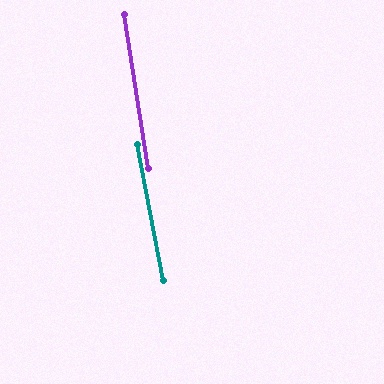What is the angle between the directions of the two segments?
Approximately 2 degrees.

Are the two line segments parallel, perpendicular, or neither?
Parallel — their directions differ by only 2.0°.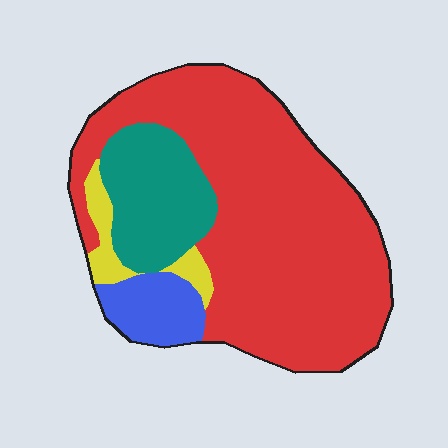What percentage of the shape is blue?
Blue covers around 10% of the shape.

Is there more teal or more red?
Red.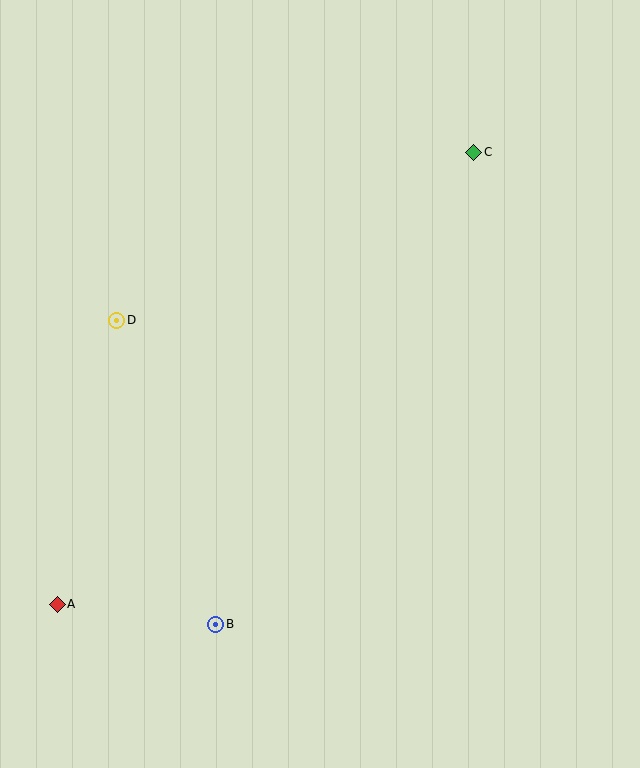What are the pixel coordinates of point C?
Point C is at (474, 152).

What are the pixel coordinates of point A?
Point A is at (57, 604).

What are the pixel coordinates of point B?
Point B is at (216, 624).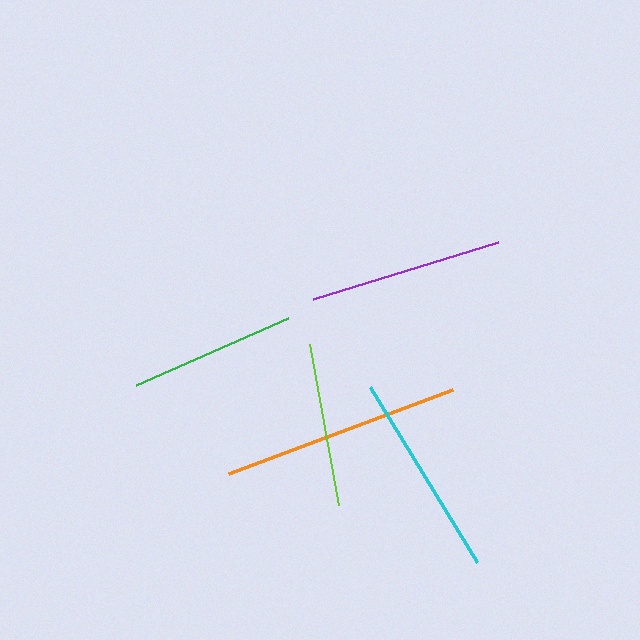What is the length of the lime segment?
The lime segment is approximately 163 pixels long.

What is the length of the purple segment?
The purple segment is approximately 194 pixels long.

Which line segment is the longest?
The orange line is the longest at approximately 239 pixels.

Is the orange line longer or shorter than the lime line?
The orange line is longer than the lime line.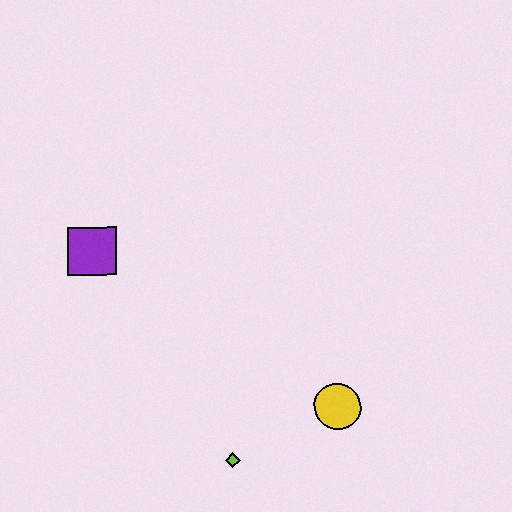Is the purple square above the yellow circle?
Yes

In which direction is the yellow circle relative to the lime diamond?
The yellow circle is to the right of the lime diamond.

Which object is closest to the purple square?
The lime diamond is closest to the purple square.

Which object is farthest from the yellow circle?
The purple square is farthest from the yellow circle.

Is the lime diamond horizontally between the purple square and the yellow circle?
Yes